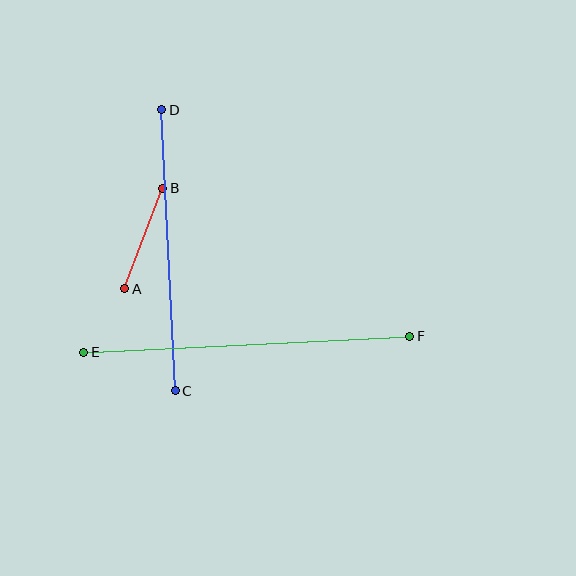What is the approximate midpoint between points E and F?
The midpoint is at approximately (247, 344) pixels.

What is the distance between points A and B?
The distance is approximately 107 pixels.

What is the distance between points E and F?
The distance is approximately 327 pixels.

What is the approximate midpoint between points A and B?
The midpoint is at approximately (144, 239) pixels.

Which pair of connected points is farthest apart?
Points E and F are farthest apart.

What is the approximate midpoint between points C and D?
The midpoint is at approximately (168, 250) pixels.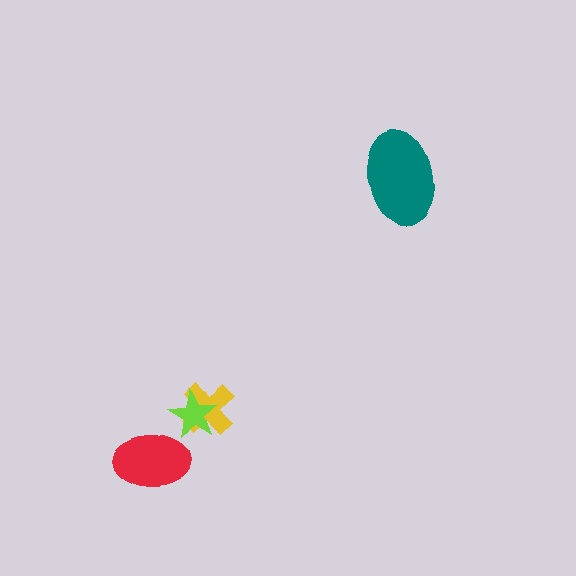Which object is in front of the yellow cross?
The lime star is in front of the yellow cross.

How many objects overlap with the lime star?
1 object overlaps with the lime star.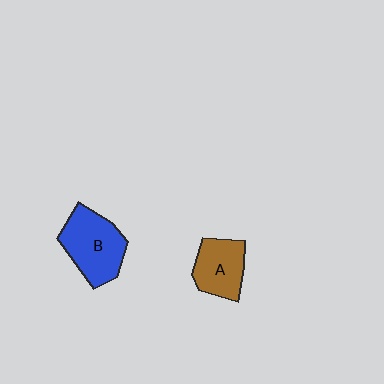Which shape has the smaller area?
Shape A (brown).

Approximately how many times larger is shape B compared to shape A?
Approximately 1.4 times.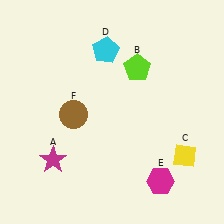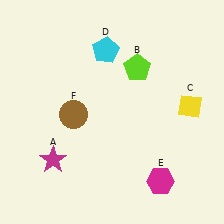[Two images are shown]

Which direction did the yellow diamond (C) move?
The yellow diamond (C) moved up.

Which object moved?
The yellow diamond (C) moved up.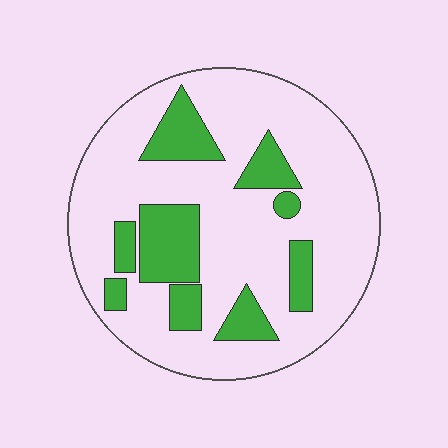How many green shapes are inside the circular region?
9.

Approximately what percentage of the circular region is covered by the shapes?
Approximately 25%.